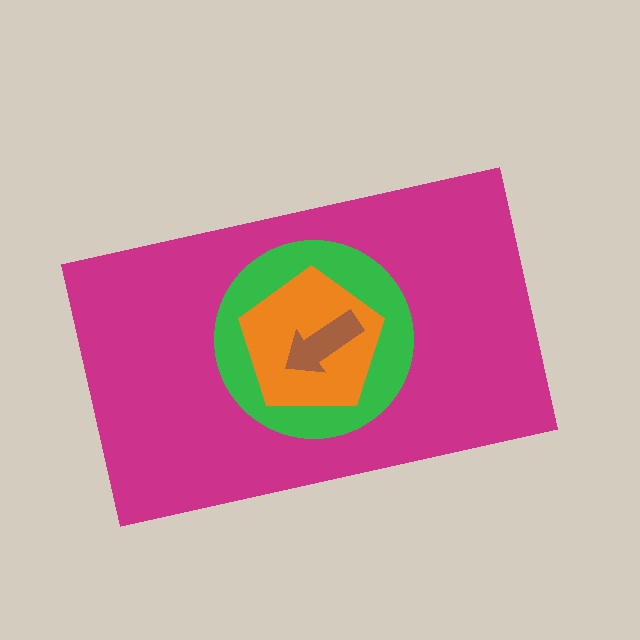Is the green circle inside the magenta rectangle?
Yes.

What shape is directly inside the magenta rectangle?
The green circle.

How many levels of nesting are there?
4.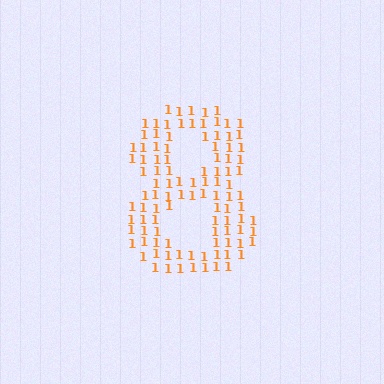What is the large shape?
The large shape is the digit 8.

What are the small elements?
The small elements are digit 1's.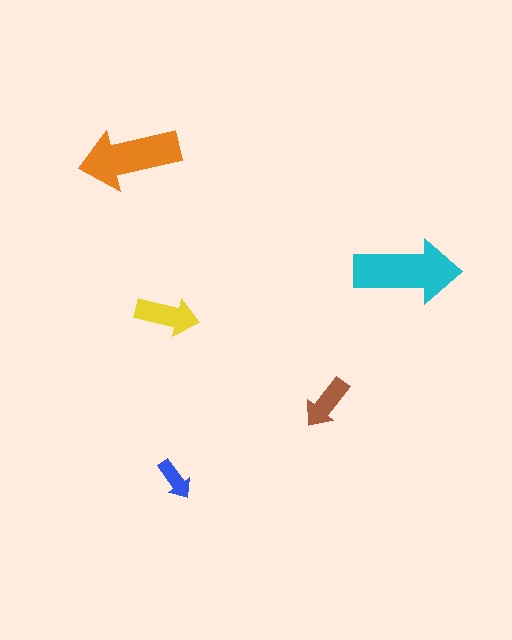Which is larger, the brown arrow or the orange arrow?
The orange one.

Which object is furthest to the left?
The orange arrow is leftmost.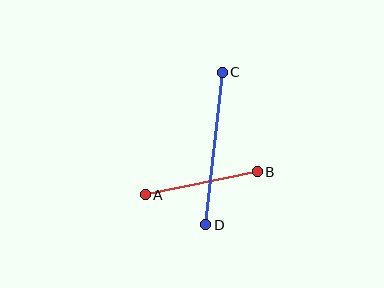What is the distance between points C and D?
The distance is approximately 153 pixels.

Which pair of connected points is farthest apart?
Points C and D are farthest apart.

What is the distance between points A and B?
The distance is approximately 115 pixels.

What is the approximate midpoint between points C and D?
The midpoint is at approximately (214, 148) pixels.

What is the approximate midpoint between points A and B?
The midpoint is at approximately (201, 183) pixels.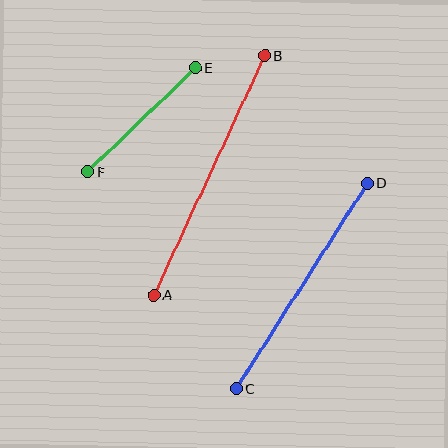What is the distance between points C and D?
The distance is approximately 243 pixels.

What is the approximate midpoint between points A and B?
The midpoint is at approximately (209, 175) pixels.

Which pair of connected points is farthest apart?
Points A and B are farthest apart.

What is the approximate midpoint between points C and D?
The midpoint is at approximately (302, 286) pixels.